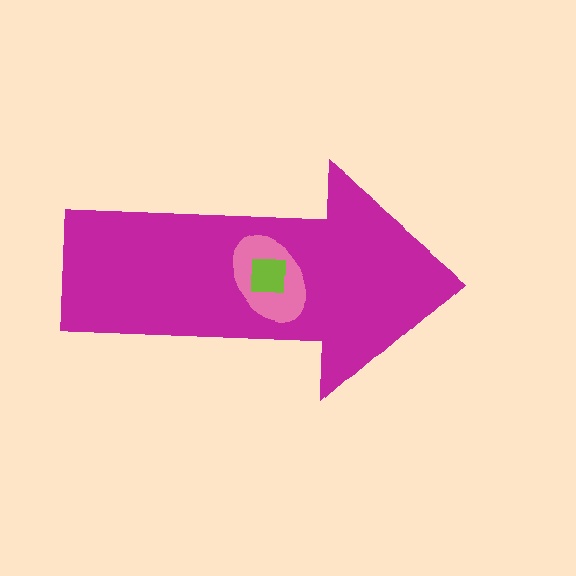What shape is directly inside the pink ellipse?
The lime square.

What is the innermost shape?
The lime square.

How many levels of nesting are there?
3.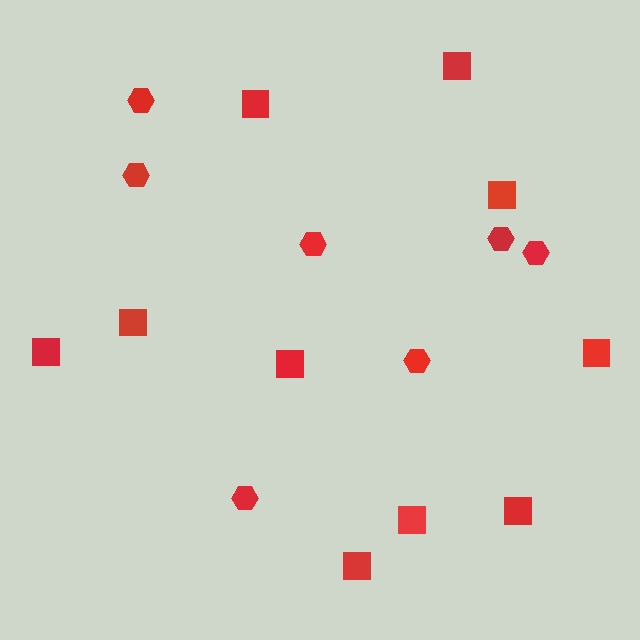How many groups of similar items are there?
There are 2 groups: one group of squares (10) and one group of hexagons (7).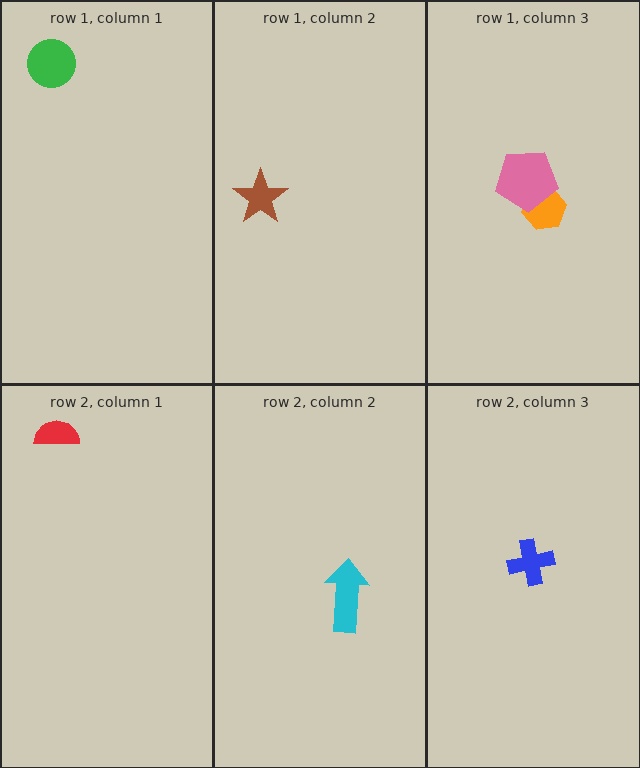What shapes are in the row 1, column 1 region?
The green circle.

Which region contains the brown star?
The row 1, column 2 region.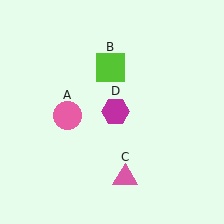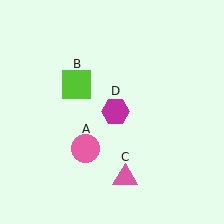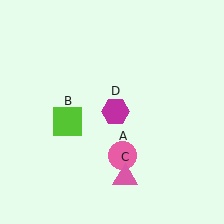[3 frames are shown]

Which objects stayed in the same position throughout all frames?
Pink triangle (object C) and magenta hexagon (object D) remained stationary.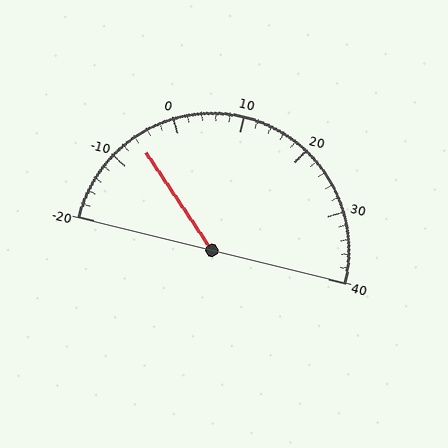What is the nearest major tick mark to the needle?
The nearest major tick mark is -10.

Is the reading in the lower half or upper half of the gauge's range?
The reading is in the lower half of the range (-20 to 40).